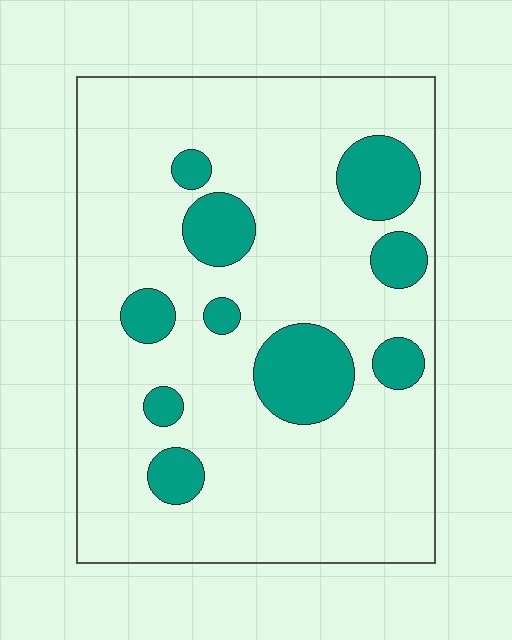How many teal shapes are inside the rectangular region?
10.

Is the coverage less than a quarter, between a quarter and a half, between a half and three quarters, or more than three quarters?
Less than a quarter.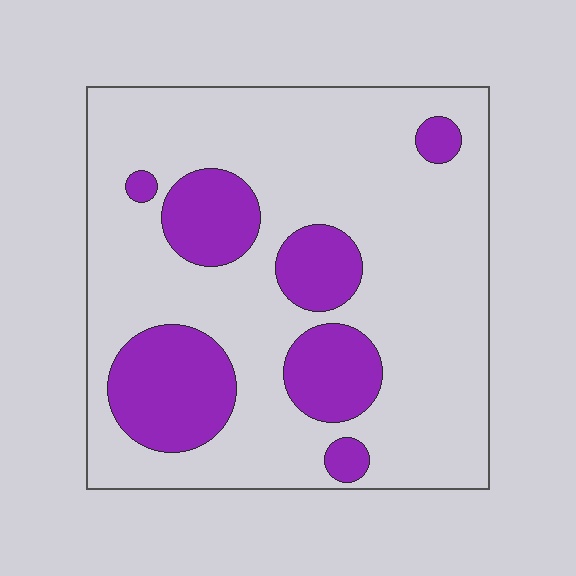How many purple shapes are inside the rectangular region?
7.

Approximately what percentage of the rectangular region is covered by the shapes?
Approximately 25%.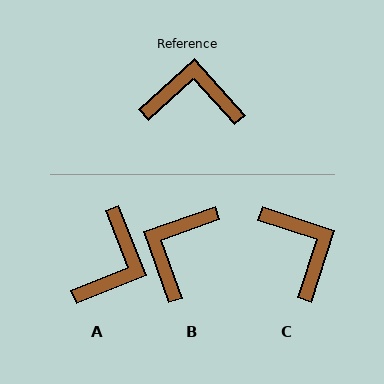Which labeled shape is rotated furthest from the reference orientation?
A, about 110 degrees away.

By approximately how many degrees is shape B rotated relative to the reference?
Approximately 67 degrees counter-clockwise.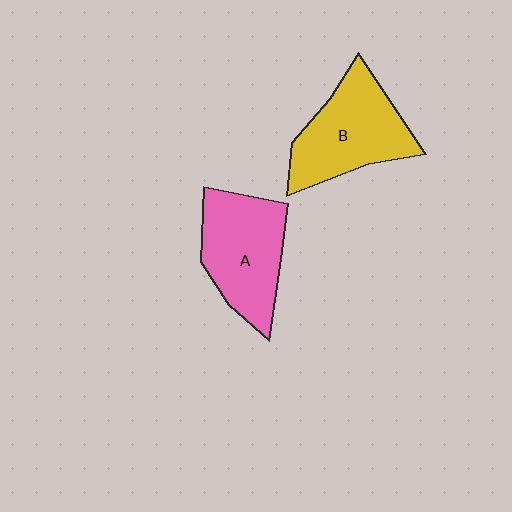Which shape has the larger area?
Shape B (yellow).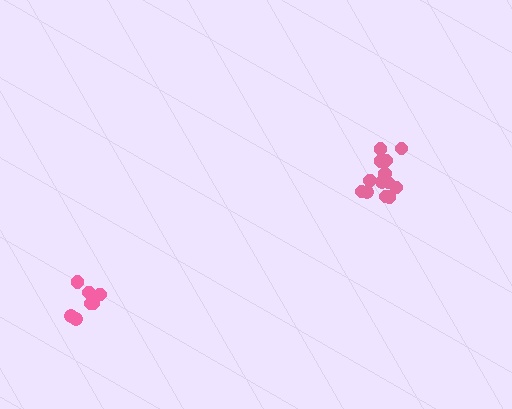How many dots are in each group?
Group 1: 8 dots, Group 2: 13 dots (21 total).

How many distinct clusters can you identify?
There are 2 distinct clusters.